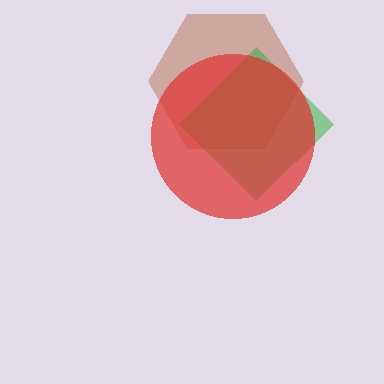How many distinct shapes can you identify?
There are 3 distinct shapes: a brown hexagon, a green diamond, a red circle.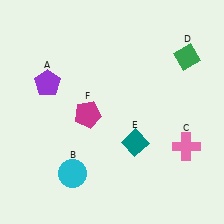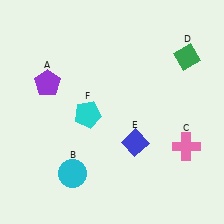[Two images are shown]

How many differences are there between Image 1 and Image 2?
There are 2 differences between the two images.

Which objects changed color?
E changed from teal to blue. F changed from magenta to cyan.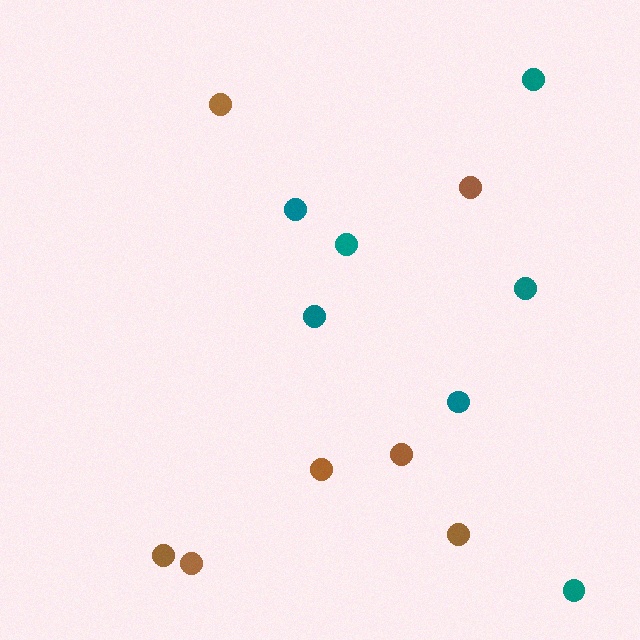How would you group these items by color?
There are 2 groups: one group of brown circles (7) and one group of teal circles (7).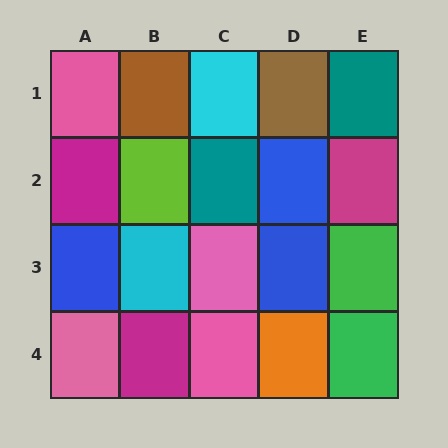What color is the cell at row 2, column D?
Blue.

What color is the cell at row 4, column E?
Green.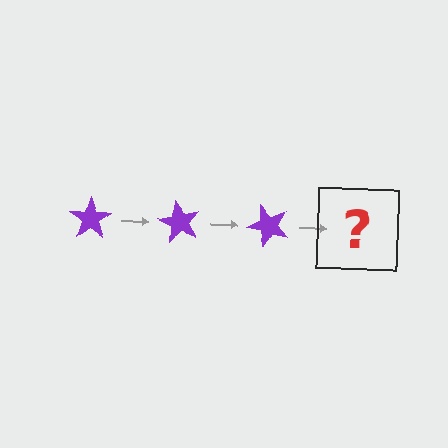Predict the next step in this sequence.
The next step is a purple star rotated 180 degrees.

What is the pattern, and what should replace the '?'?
The pattern is that the star rotates 60 degrees each step. The '?' should be a purple star rotated 180 degrees.